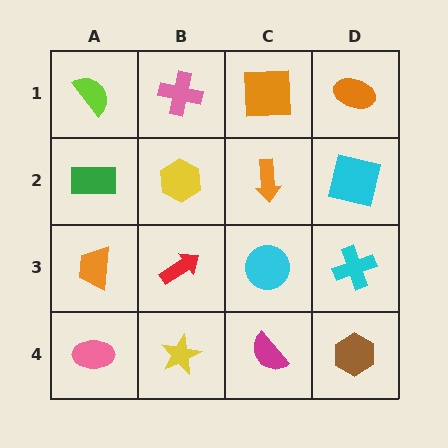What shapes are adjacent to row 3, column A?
A green rectangle (row 2, column A), a pink ellipse (row 4, column A), a red arrow (row 3, column B).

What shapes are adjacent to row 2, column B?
A pink cross (row 1, column B), a red arrow (row 3, column B), a green rectangle (row 2, column A), an orange arrow (row 2, column C).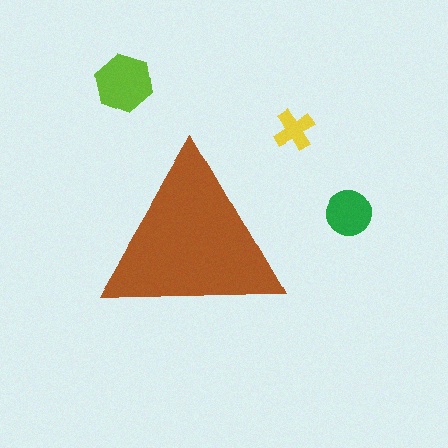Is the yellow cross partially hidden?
No, the yellow cross is fully visible.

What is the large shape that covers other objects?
A brown triangle.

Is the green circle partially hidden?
No, the green circle is fully visible.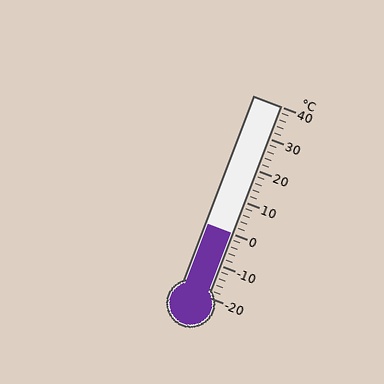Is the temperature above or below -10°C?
The temperature is above -10°C.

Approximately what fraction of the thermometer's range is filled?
The thermometer is filled to approximately 35% of its range.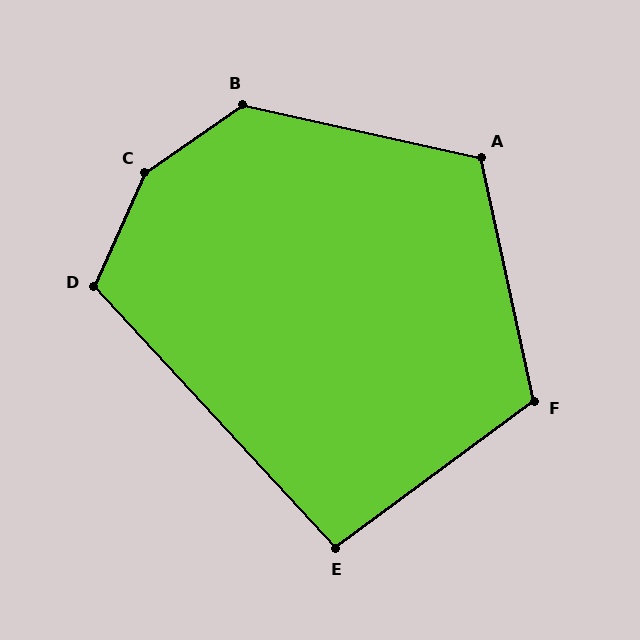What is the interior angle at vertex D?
Approximately 113 degrees (obtuse).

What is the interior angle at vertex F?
Approximately 114 degrees (obtuse).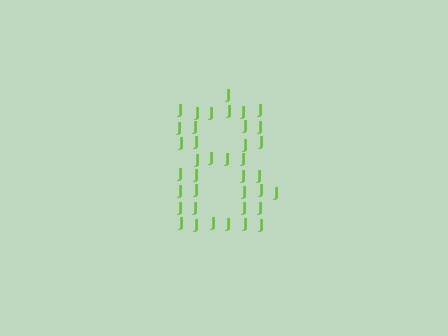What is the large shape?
The large shape is the digit 8.